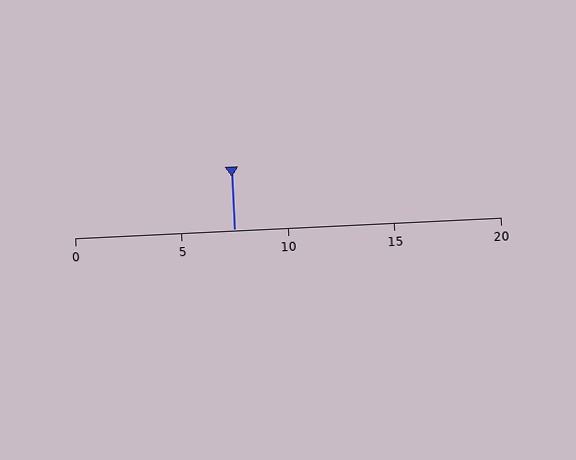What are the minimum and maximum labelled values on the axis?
The axis runs from 0 to 20.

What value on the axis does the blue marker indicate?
The marker indicates approximately 7.5.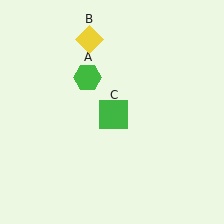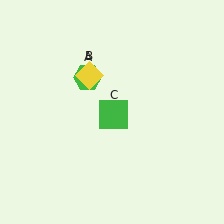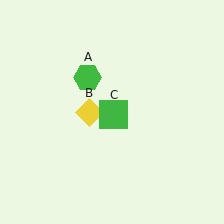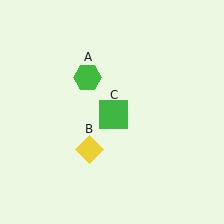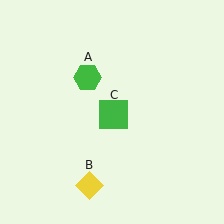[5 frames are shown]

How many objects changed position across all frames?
1 object changed position: yellow diamond (object B).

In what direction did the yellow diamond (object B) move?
The yellow diamond (object B) moved down.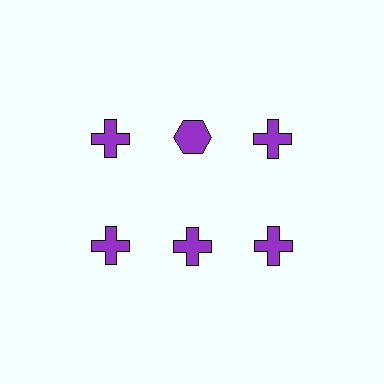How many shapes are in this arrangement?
There are 6 shapes arranged in a grid pattern.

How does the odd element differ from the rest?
It has a different shape: hexagon instead of cross.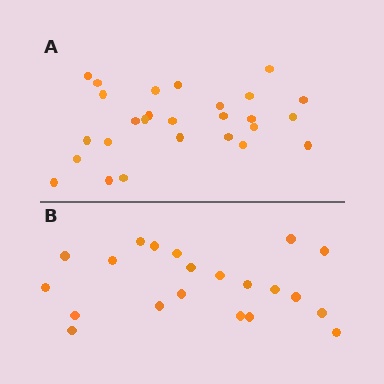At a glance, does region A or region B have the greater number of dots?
Region A (the top region) has more dots.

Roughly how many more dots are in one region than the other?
Region A has about 6 more dots than region B.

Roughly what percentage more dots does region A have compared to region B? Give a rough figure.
About 30% more.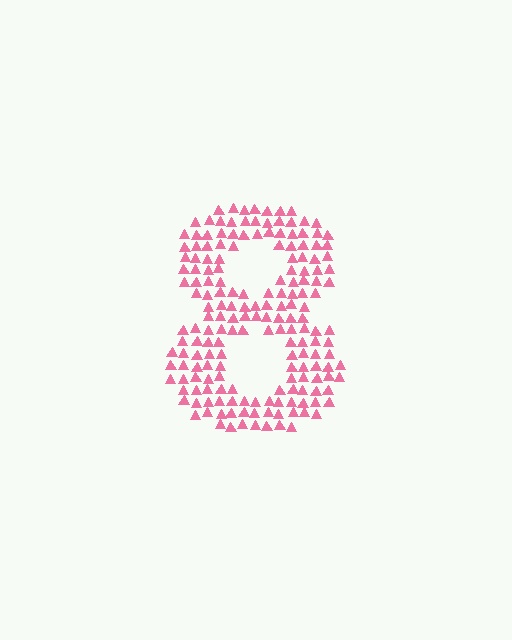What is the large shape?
The large shape is the digit 8.